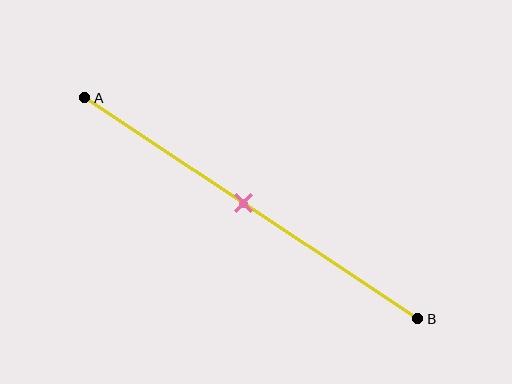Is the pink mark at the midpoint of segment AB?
Yes, the mark is approximately at the midpoint.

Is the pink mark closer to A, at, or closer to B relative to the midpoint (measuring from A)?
The pink mark is approximately at the midpoint of segment AB.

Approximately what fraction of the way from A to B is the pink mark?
The pink mark is approximately 50% of the way from A to B.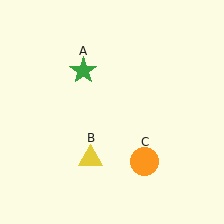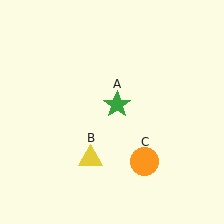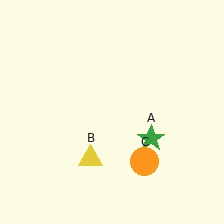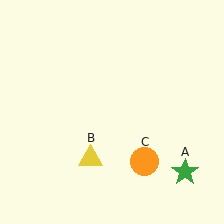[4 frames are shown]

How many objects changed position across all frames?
1 object changed position: green star (object A).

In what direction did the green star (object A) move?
The green star (object A) moved down and to the right.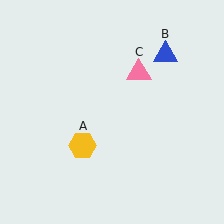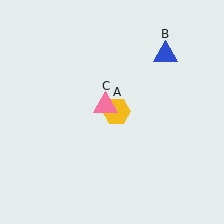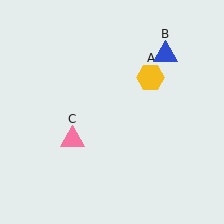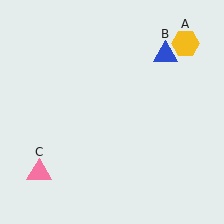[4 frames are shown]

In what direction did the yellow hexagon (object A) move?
The yellow hexagon (object A) moved up and to the right.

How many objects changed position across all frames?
2 objects changed position: yellow hexagon (object A), pink triangle (object C).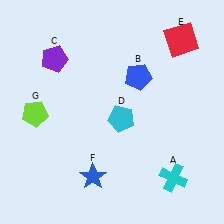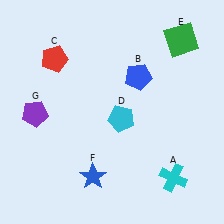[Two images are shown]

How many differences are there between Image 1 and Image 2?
There are 3 differences between the two images.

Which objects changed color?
C changed from purple to red. E changed from red to green. G changed from lime to purple.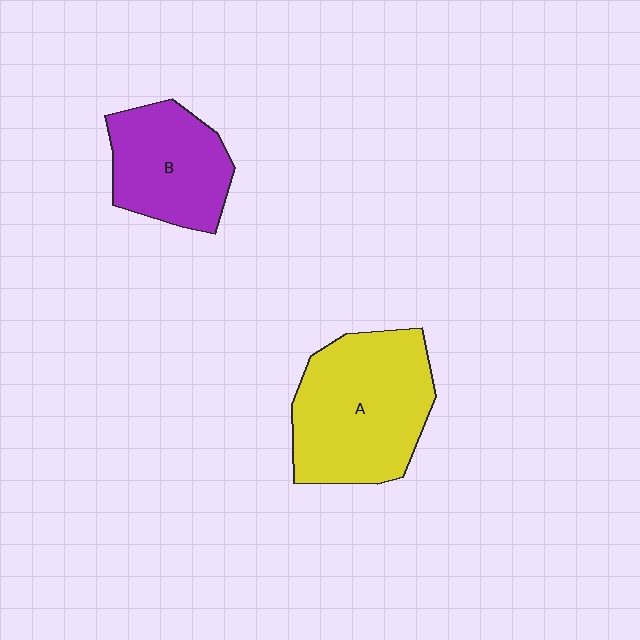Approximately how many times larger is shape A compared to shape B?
Approximately 1.5 times.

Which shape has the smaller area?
Shape B (purple).